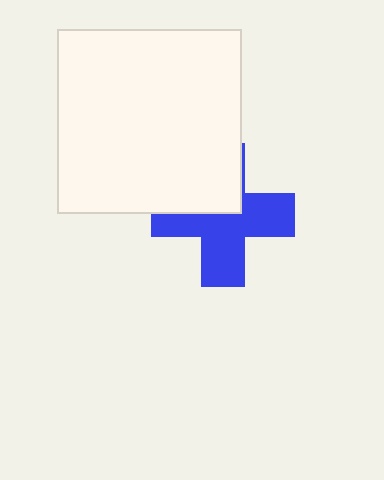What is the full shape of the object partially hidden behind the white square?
The partially hidden object is a blue cross.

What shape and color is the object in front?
The object in front is a white square.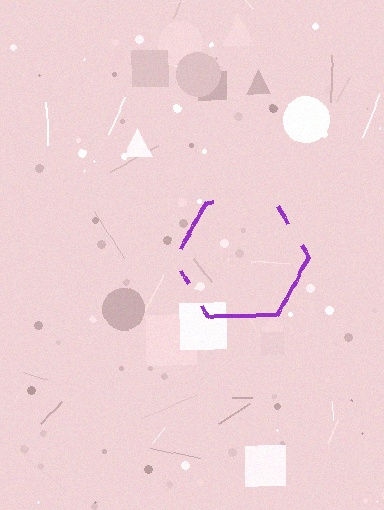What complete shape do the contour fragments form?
The contour fragments form a hexagon.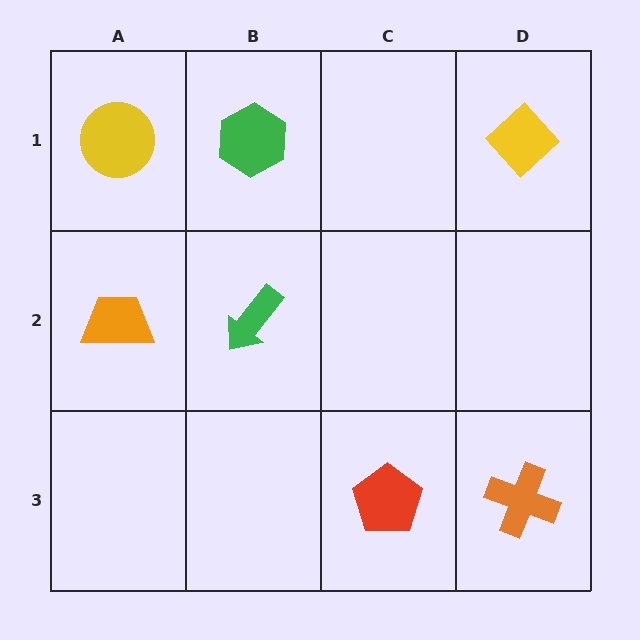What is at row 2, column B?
A green arrow.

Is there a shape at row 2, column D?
No, that cell is empty.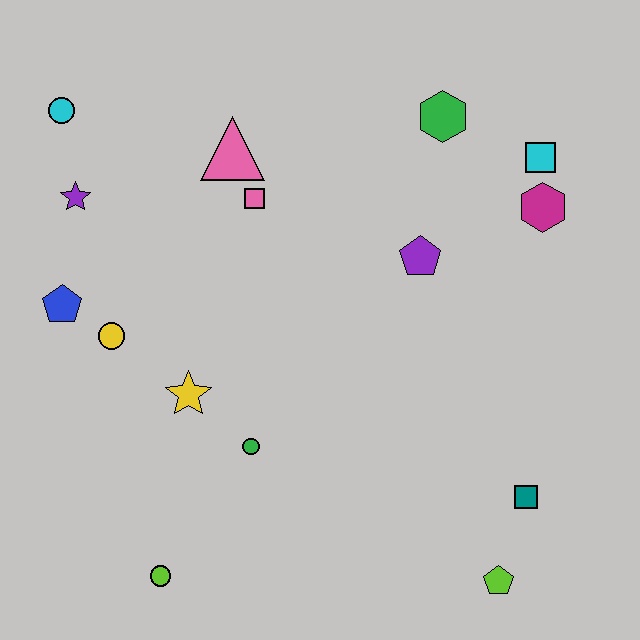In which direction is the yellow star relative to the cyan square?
The yellow star is to the left of the cyan square.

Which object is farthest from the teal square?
The cyan circle is farthest from the teal square.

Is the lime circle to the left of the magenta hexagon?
Yes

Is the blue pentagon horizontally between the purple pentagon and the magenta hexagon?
No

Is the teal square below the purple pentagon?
Yes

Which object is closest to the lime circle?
The green circle is closest to the lime circle.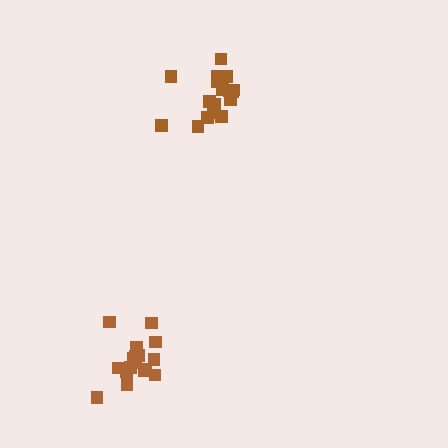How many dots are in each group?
Group 1: 18 dots, Group 2: 17 dots (35 total).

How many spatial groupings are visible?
There are 2 spatial groupings.